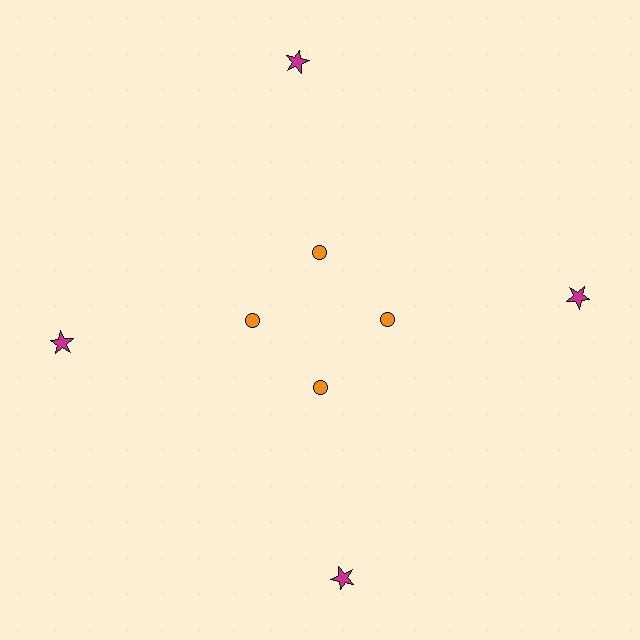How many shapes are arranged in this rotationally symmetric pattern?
There are 8 shapes, arranged in 4 groups of 2.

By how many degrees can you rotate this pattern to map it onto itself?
The pattern maps onto itself every 90 degrees of rotation.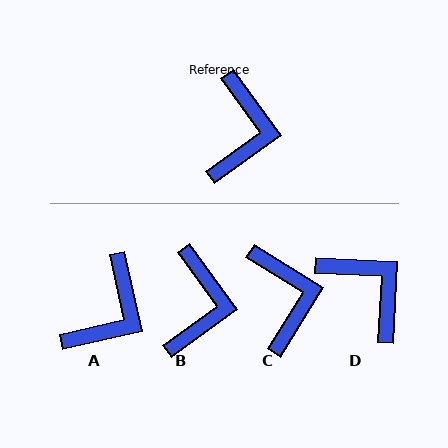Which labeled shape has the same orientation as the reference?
B.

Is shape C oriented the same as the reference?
No, it is off by about 22 degrees.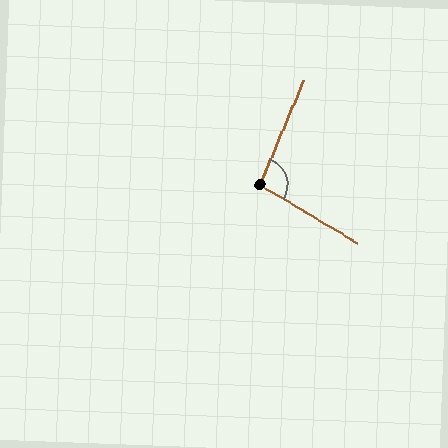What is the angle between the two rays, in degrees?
Approximately 99 degrees.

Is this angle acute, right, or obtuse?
It is obtuse.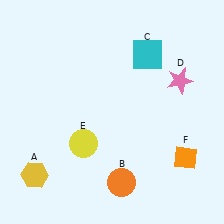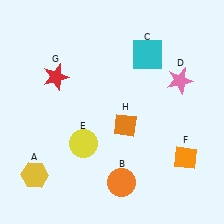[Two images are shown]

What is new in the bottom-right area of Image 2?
An orange diamond (H) was added in the bottom-right area of Image 2.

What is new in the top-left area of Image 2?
A red star (G) was added in the top-left area of Image 2.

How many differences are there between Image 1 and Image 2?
There are 2 differences between the two images.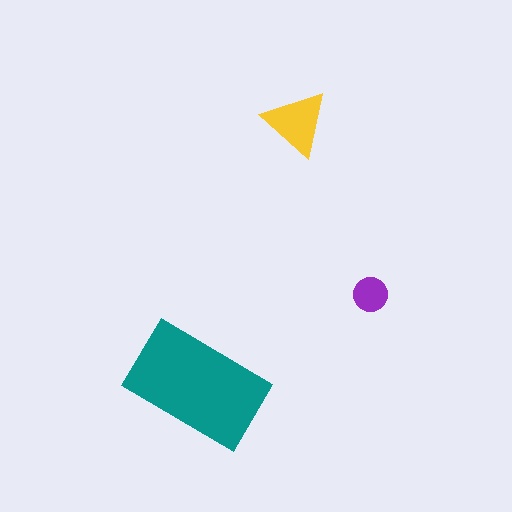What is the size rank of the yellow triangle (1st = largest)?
2nd.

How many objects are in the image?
There are 3 objects in the image.